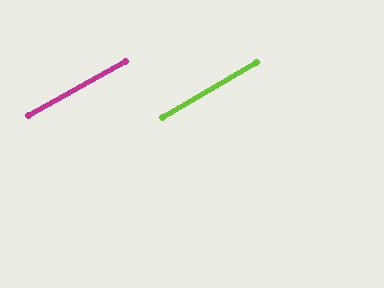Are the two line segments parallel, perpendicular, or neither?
Parallel — their directions differ by only 1.2°.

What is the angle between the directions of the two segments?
Approximately 1 degree.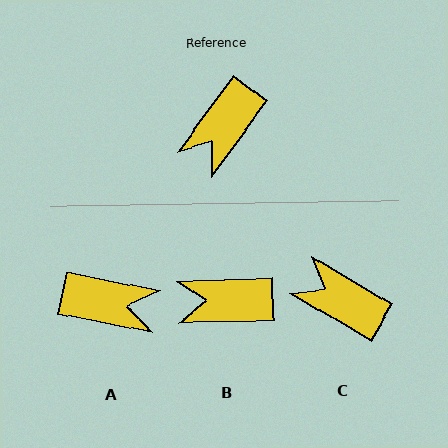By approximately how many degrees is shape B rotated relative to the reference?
Approximately 51 degrees clockwise.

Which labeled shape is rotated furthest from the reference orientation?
A, about 115 degrees away.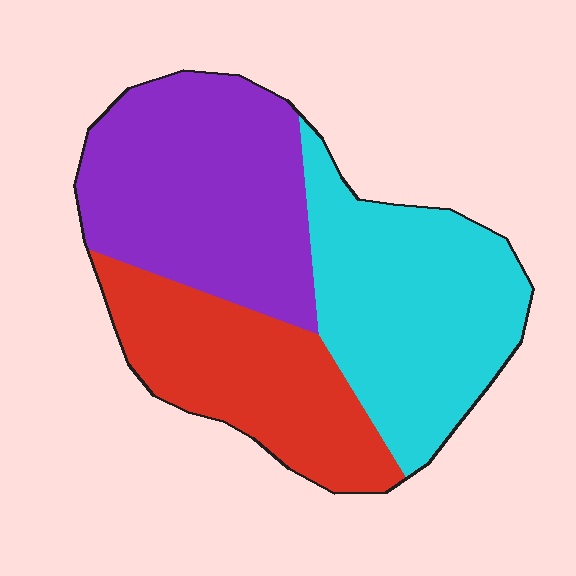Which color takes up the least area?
Red, at roughly 30%.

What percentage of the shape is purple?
Purple takes up about three eighths (3/8) of the shape.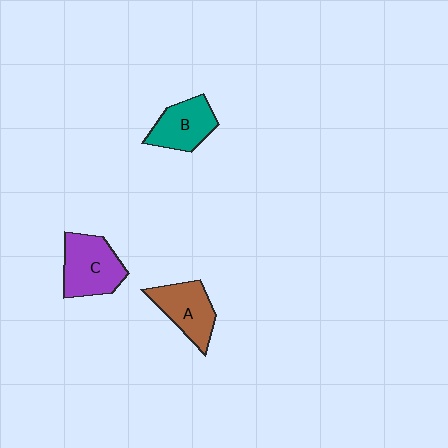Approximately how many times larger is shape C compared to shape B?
Approximately 1.2 times.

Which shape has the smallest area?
Shape B (teal).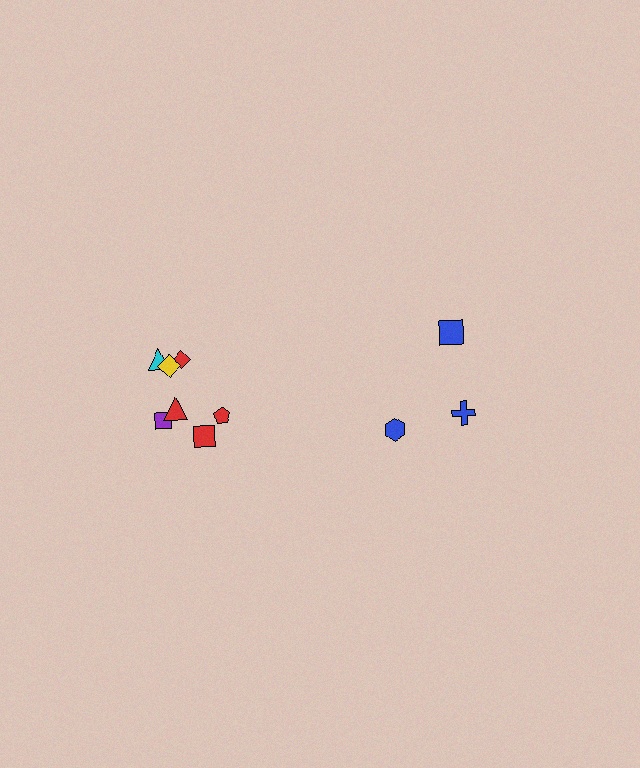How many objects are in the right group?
There are 3 objects.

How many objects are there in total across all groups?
There are 10 objects.